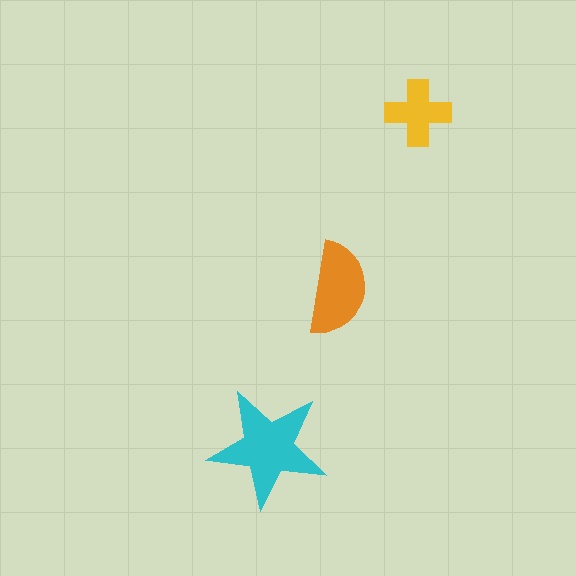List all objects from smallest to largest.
The yellow cross, the orange semicircle, the cyan star.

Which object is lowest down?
The cyan star is bottommost.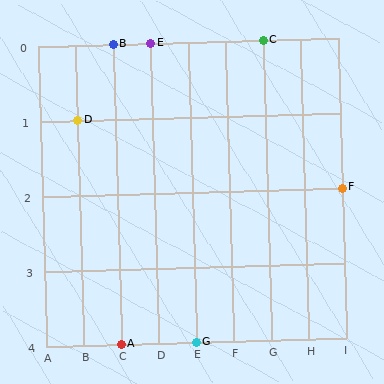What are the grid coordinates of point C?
Point C is at grid coordinates (G, 0).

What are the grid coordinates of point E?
Point E is at grid coordinates (D, 0).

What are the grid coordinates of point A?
Point A is at grid coordinates (C, 4).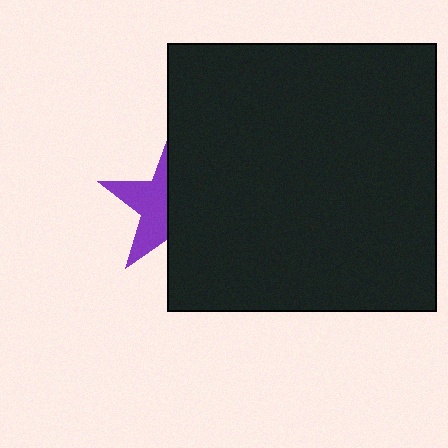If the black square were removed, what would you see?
You would see the complete purple star.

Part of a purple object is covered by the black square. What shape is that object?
It is a star.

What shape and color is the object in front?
The object in front is a black square.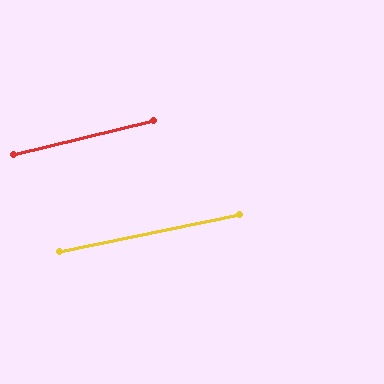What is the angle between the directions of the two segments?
Approximately 2 degrees.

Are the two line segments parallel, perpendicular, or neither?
Parallel — their directions differ by only 1.9°.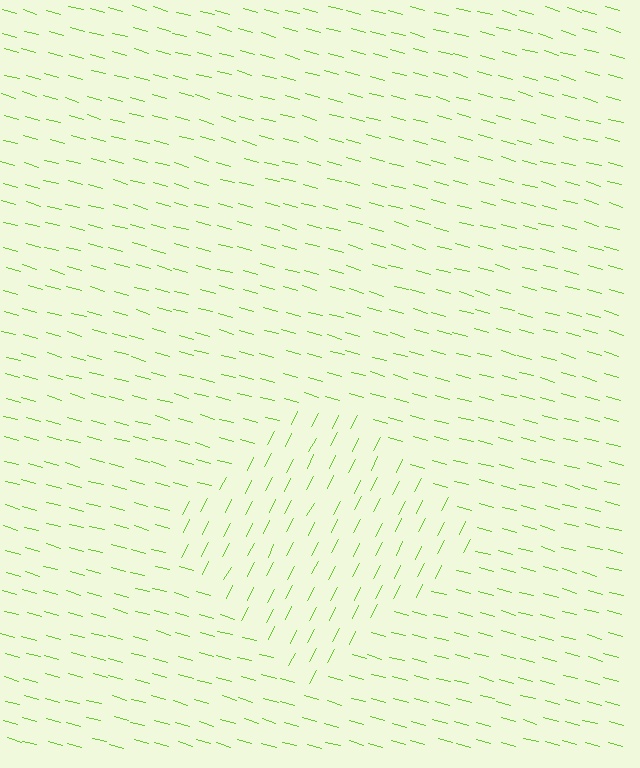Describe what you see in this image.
The image is filled with small lime line segments. A diamond region in the image has lines oriented differently from the surrounding lines, creating a visible texture boundary.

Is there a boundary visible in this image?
Yes, there is a texture boundary formed by a change in line orientation.